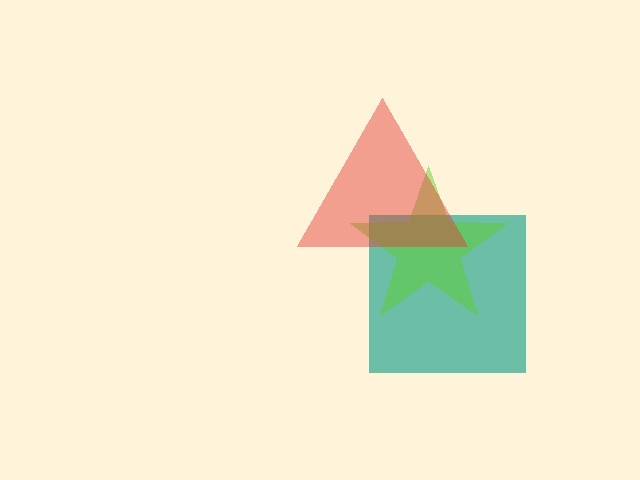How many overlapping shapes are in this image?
There are 3 overlapping shapes in the image.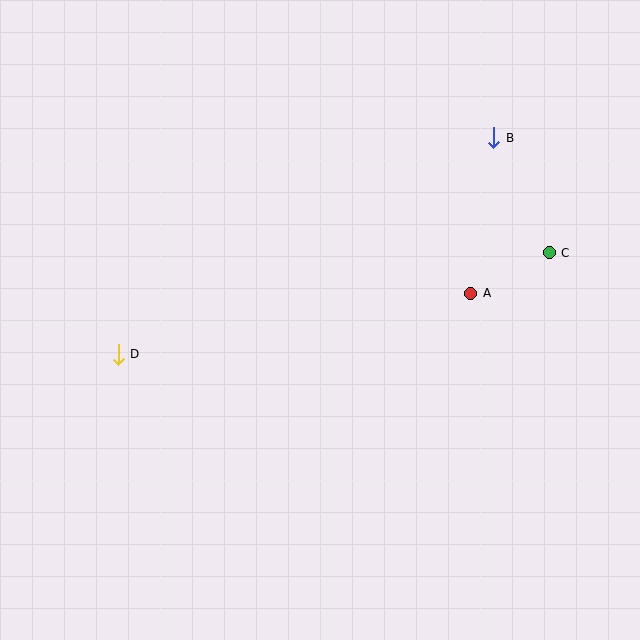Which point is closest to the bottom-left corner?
Point D is closest to the bottom-left corner.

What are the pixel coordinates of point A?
Point A is at (471, 293).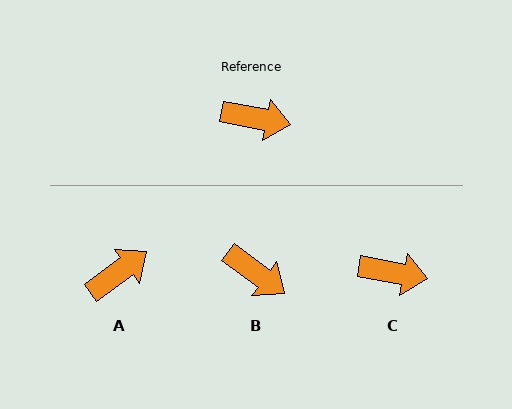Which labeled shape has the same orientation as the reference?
C.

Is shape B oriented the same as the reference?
No, it is off by about 26 degrees.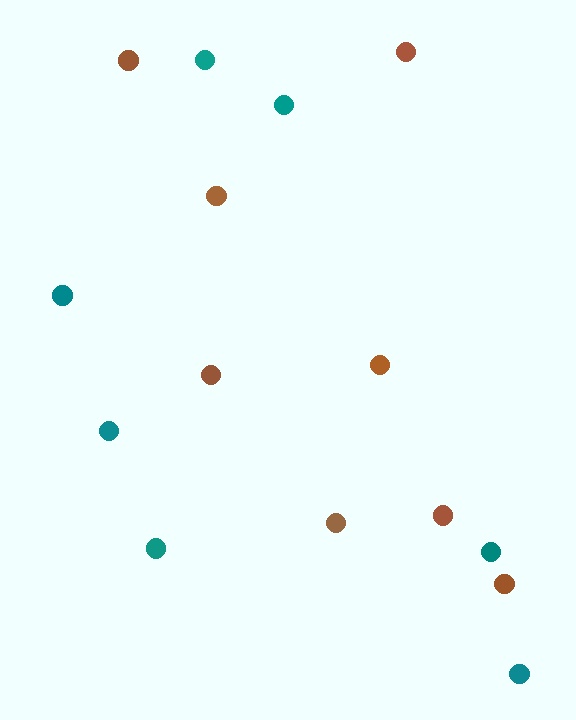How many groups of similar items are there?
There are 2 groups: one group of teal circles (7) and one group of brown circles (8).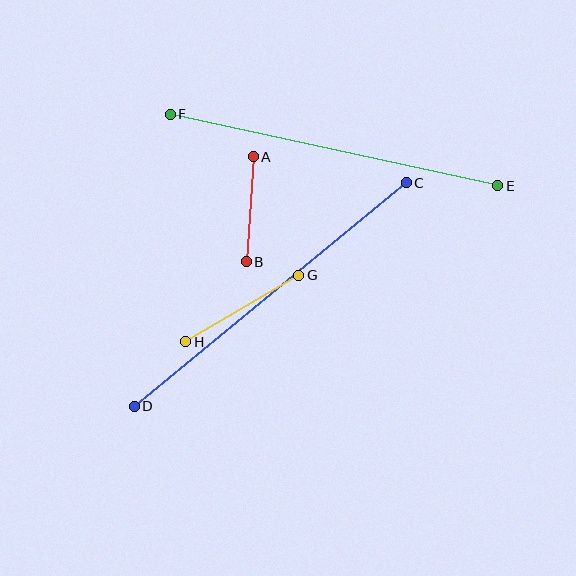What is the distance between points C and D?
The distance is approximately 352 pixels.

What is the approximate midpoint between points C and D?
The midpoint is at approximately (270, 295) pixels.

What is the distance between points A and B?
The distance is approximately 105 pixels.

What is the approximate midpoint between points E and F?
The midpoint is at approximately (334, 150) pixels.